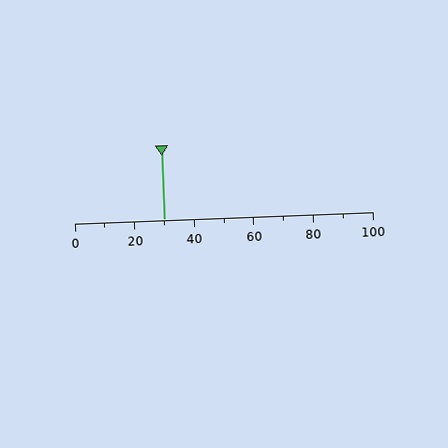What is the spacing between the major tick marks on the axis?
The major ticks are spaced 20 apart.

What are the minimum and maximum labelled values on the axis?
The axis runs from 0 to 100.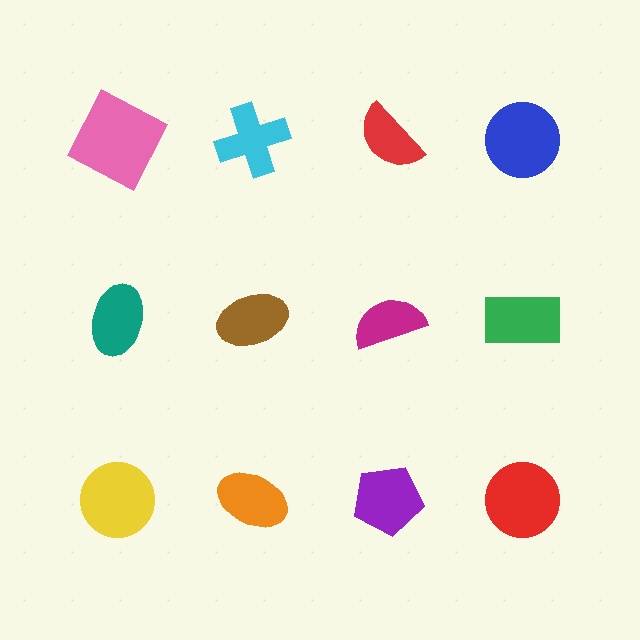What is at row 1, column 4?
A blue circle.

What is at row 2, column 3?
A magenta semicircle.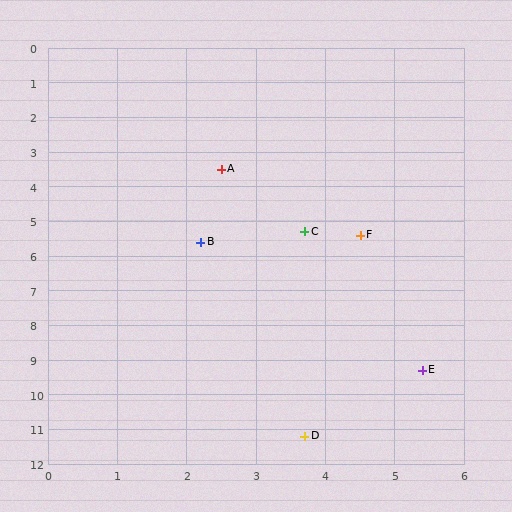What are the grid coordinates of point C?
Point C is at approximately (3.7, 5.3).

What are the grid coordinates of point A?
Point A is at approximately (2.5, 3.5).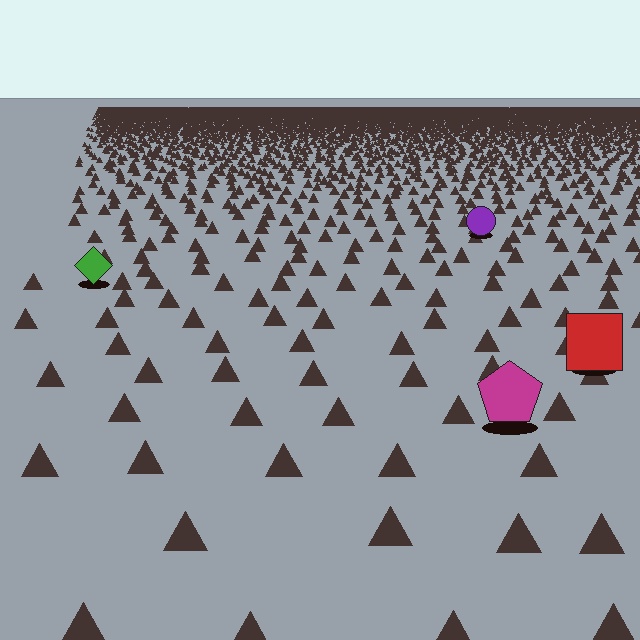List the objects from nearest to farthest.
From nearest to farthest: the magenta pentagon, the red square, the green diamond, the purple circle.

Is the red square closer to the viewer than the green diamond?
Yes. The red square is closer — you can tell from the texture gradient: the ground texture is coarser near it.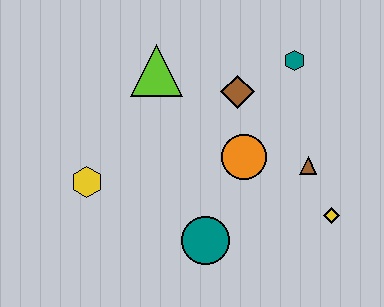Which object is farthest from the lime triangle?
The yellow diamond is farthest from the lime triangle.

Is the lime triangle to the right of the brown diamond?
No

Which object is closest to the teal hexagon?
The brown diamond is closest to the teal hexagon.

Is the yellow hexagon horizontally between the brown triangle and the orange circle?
No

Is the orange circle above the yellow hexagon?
Yes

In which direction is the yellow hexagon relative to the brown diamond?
The yellow hexagon is to the left of the brown diamond.